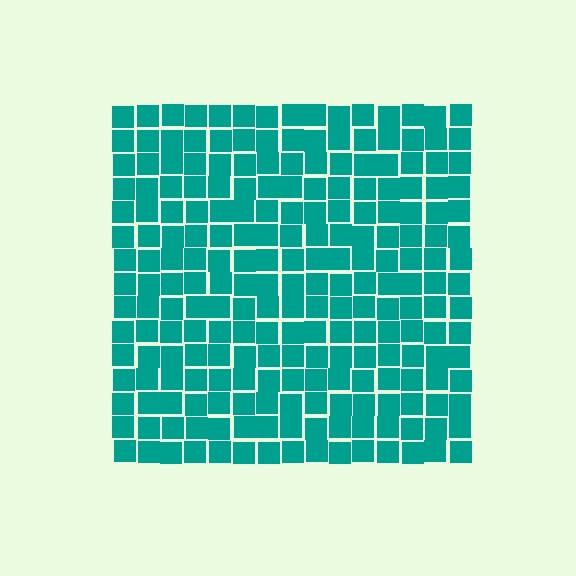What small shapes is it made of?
It is made of small squares.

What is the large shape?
The large shape is a square.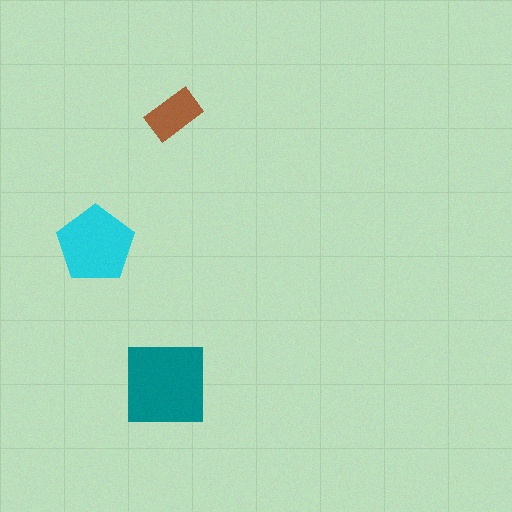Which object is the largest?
The teal square.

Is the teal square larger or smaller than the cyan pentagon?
Larger.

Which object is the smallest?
The brown rectangle.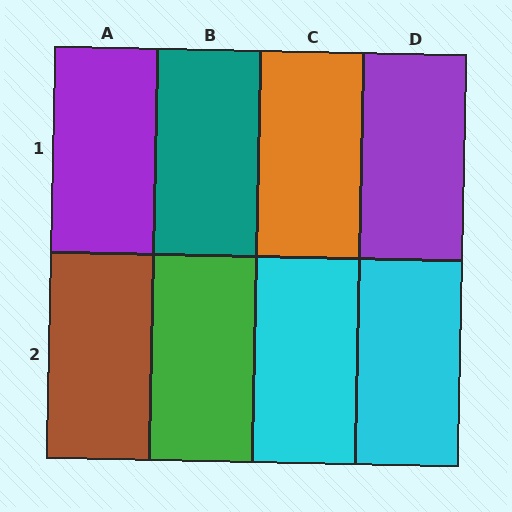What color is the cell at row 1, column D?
Purple.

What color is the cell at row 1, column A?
Purple.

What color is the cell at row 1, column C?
Orange.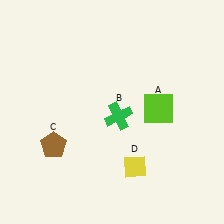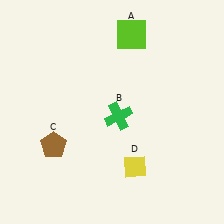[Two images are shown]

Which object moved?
The lime square (A) moved up.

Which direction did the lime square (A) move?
The lime square (A) moved up.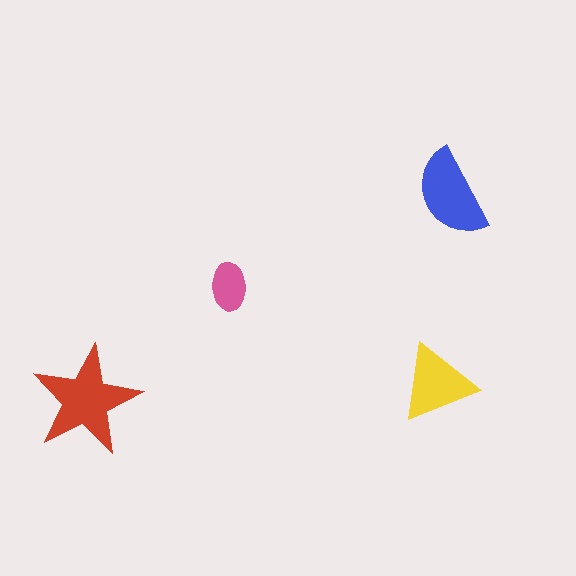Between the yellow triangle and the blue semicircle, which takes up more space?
The blue semicircle.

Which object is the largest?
The red star.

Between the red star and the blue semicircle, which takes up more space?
The red star.